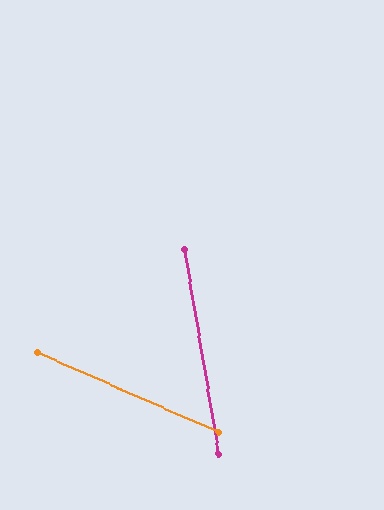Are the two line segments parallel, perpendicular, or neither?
Neither parallel nor perpendicular — they differ by about 57°.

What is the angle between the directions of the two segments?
Approximately 57 degrees.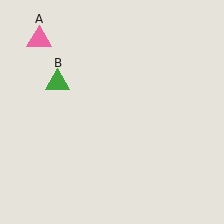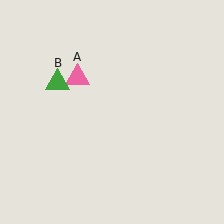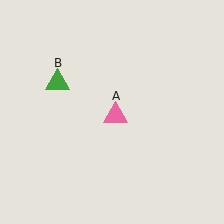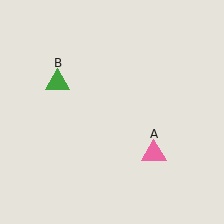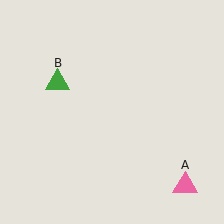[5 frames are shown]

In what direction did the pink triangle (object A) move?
The pink triangle (object A) moved down and to the right.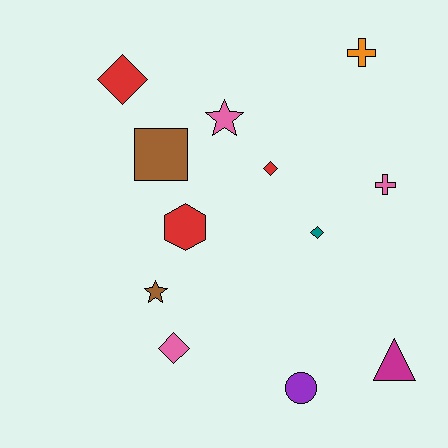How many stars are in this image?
There are 2 stars.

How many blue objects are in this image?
There are no blue objects.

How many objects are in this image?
There are 12 objects.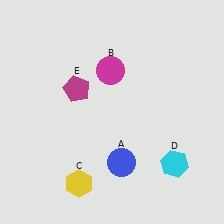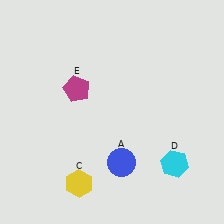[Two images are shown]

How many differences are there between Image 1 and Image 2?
There is 1 difference between the two images.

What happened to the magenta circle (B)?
The magenta circle (B) was removed in Image 2. It was in the top-left area of Image 1.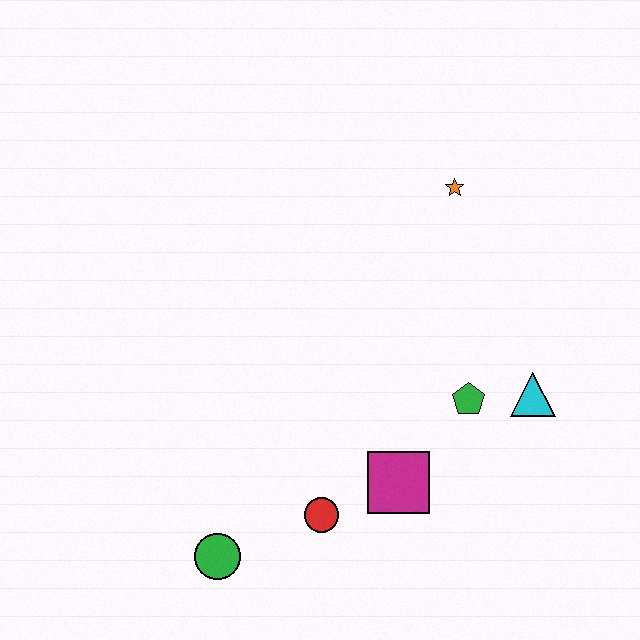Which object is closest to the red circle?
The magenta square is closest to the red circle.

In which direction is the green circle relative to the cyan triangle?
The green circle is to the left of the cyan triangle.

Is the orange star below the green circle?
No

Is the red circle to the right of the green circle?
Yes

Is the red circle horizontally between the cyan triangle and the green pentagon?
No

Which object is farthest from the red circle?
The orange star is farthest from the red circle.